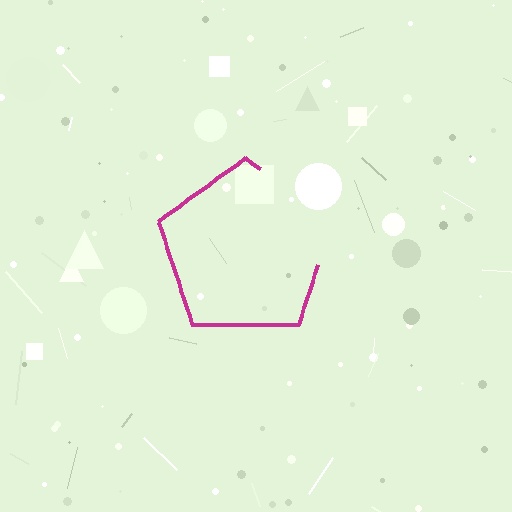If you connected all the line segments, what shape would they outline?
They would outline a pentagon.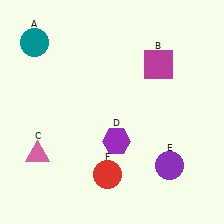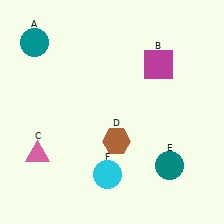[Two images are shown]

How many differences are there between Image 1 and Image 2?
There are 3 differences between the two images.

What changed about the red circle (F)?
In Image 1, F is red. In Image 2, it changed to cyan.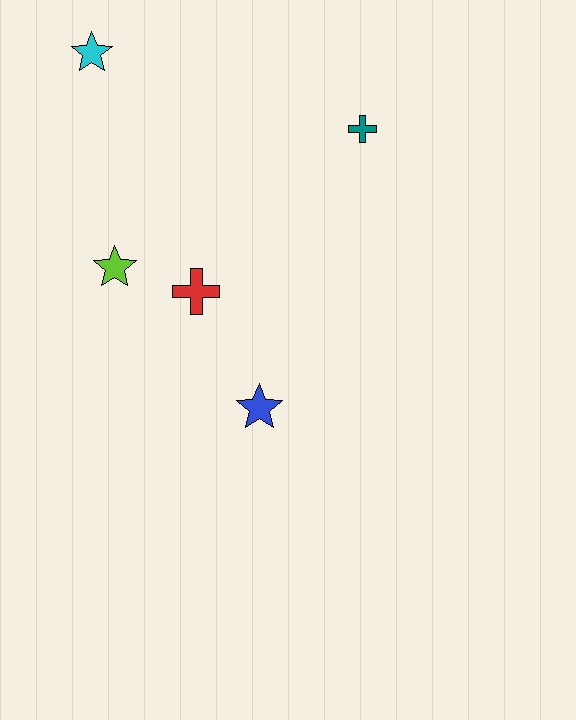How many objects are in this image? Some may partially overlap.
There are 5 objects.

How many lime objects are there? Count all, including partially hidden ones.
There is 1 lime object.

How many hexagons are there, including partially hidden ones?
There are no hexagons.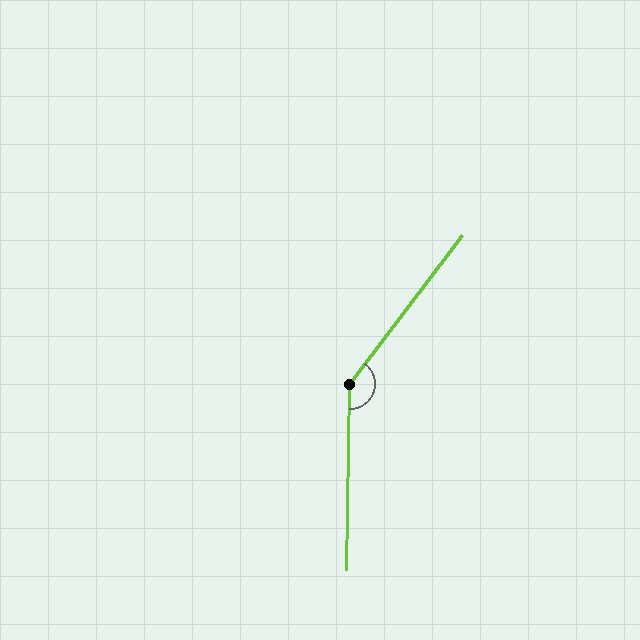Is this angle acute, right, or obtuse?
It is obtuse.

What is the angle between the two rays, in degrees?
Approximately 144 degrees.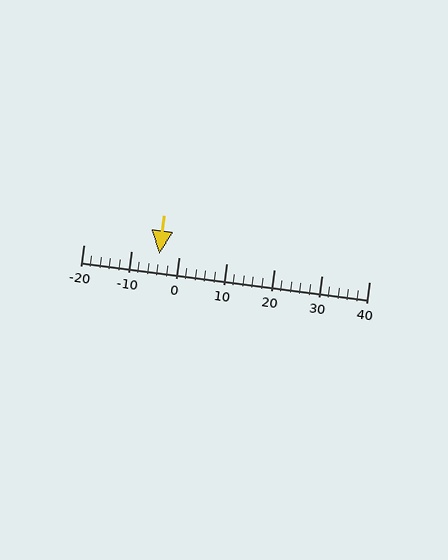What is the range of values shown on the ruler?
The ruler shows values from -20 to 40.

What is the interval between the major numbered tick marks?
The major tick marks are spaced 10 units apart.